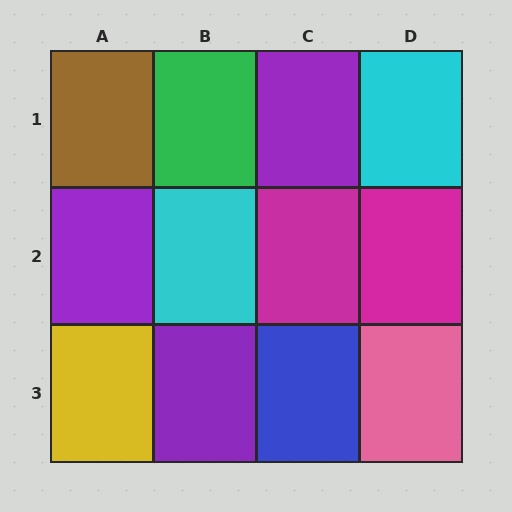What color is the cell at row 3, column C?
Blue.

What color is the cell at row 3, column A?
Yellow.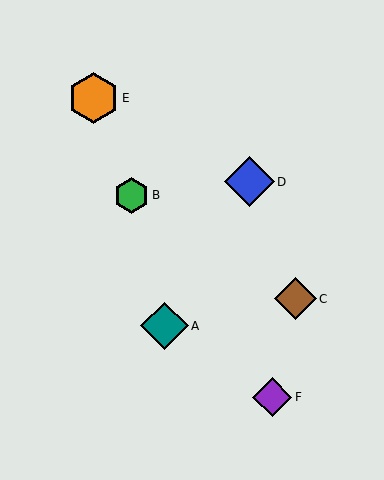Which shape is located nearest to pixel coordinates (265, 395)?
The purple diamond (labeled F) at (272, 397) is nearest to that location.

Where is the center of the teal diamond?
The center of the teal diamond is at (165, 326).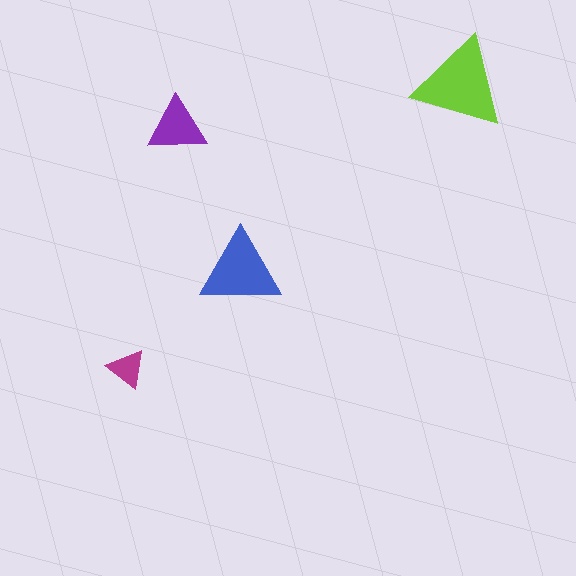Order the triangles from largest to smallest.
the lime one, the blue one, the purple one, the magenta one.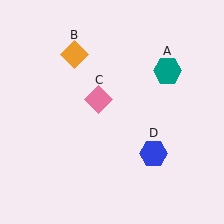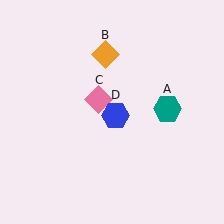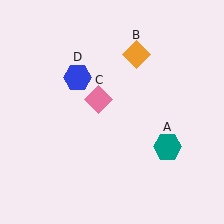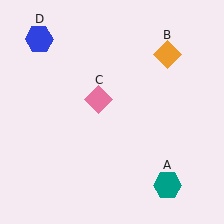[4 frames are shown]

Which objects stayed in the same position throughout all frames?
Pink diamond (object C) remained stationary.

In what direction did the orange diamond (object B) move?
The orange diamond (object B) moved right.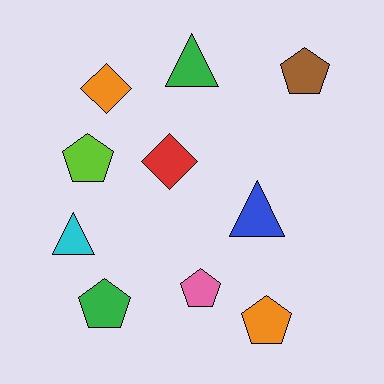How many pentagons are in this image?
There are 5 pentagons.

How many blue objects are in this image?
There is 1 blue object.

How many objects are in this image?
There are 10 objects.